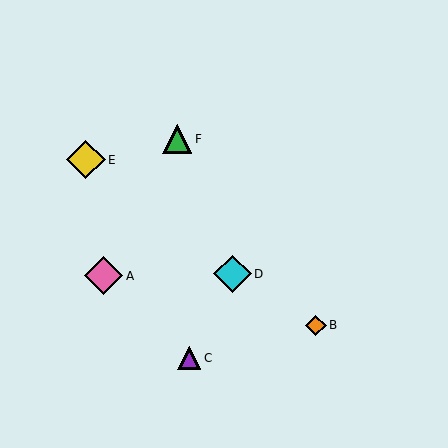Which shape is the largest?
The yellow diamond (labeled E) is the largest.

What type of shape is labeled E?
Shape E is a yellow diamond.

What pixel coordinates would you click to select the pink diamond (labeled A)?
Click at (104, 276) to select the pink diamond A.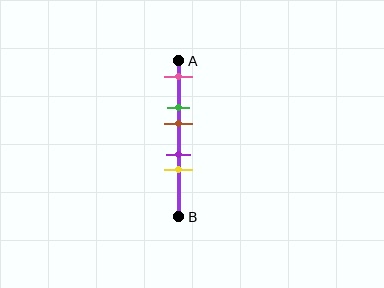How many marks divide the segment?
There are 5 marks dividing the segment.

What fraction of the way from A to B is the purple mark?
The purple mark is approximately 60% (0.6) of the way from A to B.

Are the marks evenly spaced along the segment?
No, the marks are not evenly spaced.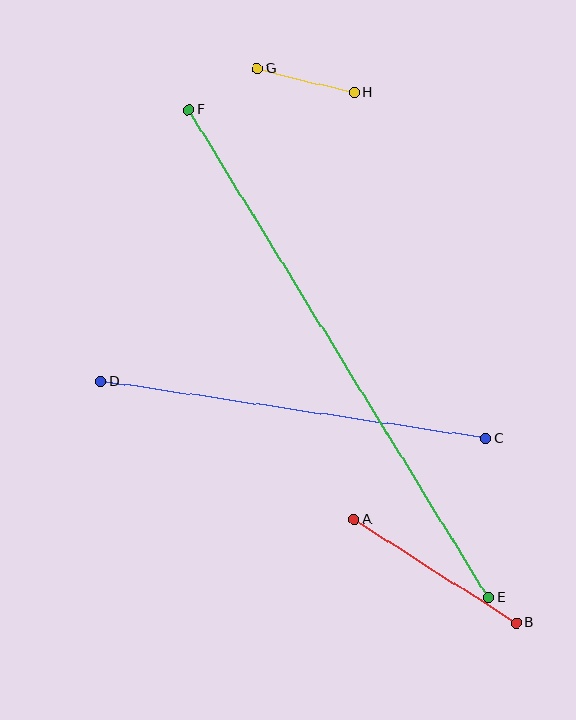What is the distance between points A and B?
The distance is approximately 193 pixels.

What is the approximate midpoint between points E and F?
The midpoint is at approximately (339, 353) pixels.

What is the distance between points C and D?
The distance is approximately 389 pixels.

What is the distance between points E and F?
The distance is approximately 572 pixels.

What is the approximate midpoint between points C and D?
The midpoint is at approximately (293, 409) pixels.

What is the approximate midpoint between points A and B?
The midpoint is at approximately (435, 571) pixels.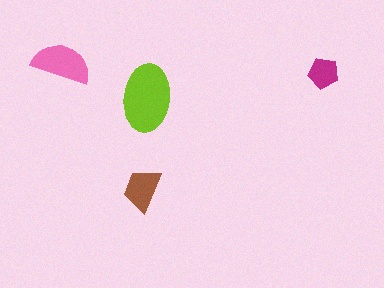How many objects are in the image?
There are 4 objects in the image.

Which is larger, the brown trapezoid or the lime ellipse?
The lime ellipse.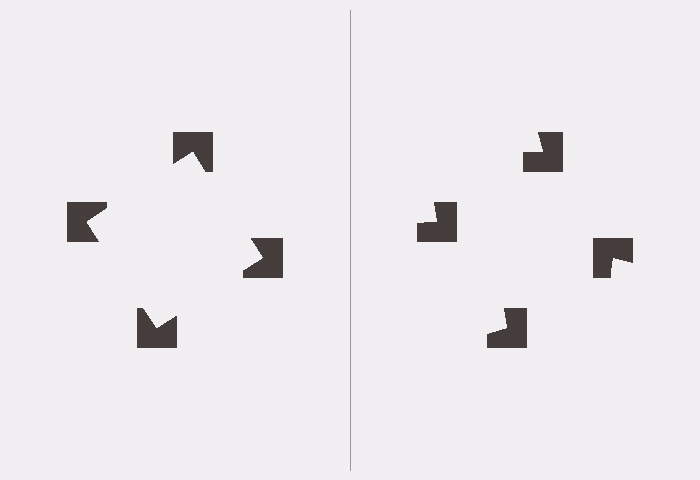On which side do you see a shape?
An illusory square appears on the left side. On the right side the wedge cuts are rotated, so no coherent shape forms.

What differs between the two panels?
The notched squares are positioned identically on both sides; only the wedge orientations differ. On the left they align to a square; on the right they are misaligned.